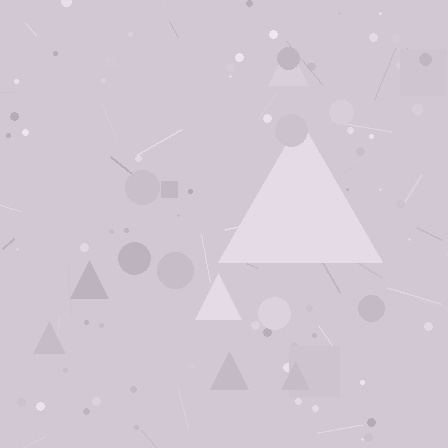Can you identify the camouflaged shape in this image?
The camouflaged shape is a triangle.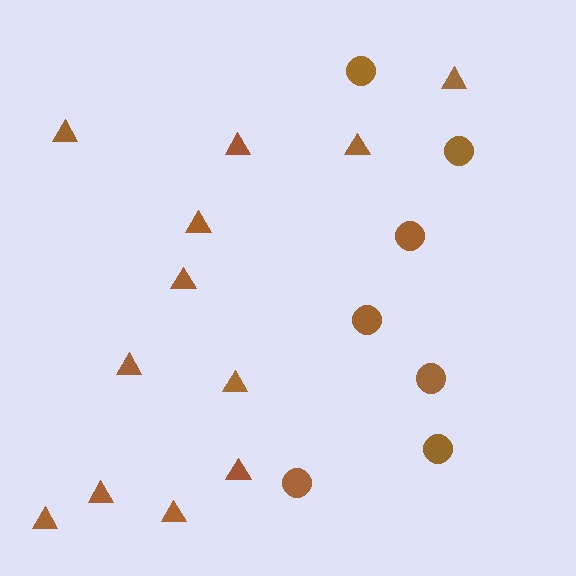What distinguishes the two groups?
There are 2 groups: one group of circles (7) and one group of triangles (12).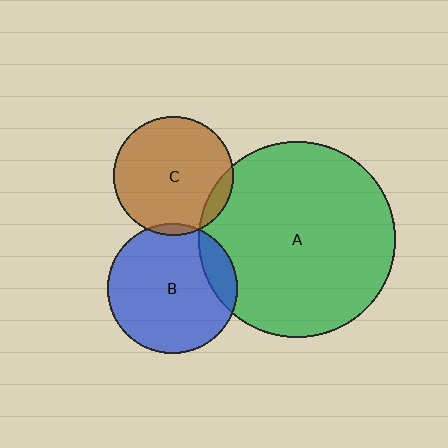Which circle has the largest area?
Circle A (green).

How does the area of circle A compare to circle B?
Approximately 2.3 times.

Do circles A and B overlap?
Yes.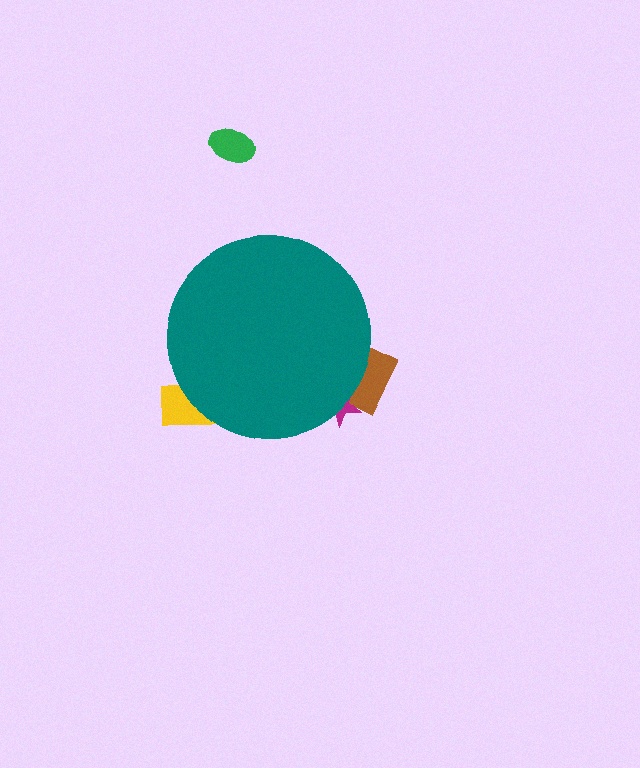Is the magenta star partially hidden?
Yes, the magenta star is partially hidden behind the teal circle.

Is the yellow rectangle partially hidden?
Yes, the yellow rectangle is partially hidden behind the teal circle.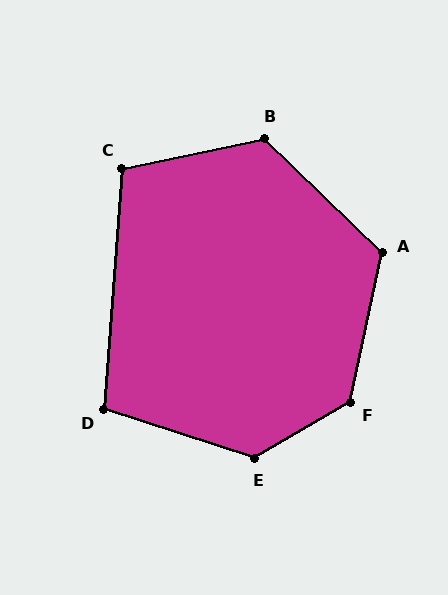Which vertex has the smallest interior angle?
D, at approximately 104 degrees.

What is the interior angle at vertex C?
Approximately 106 degrees (obtuse).